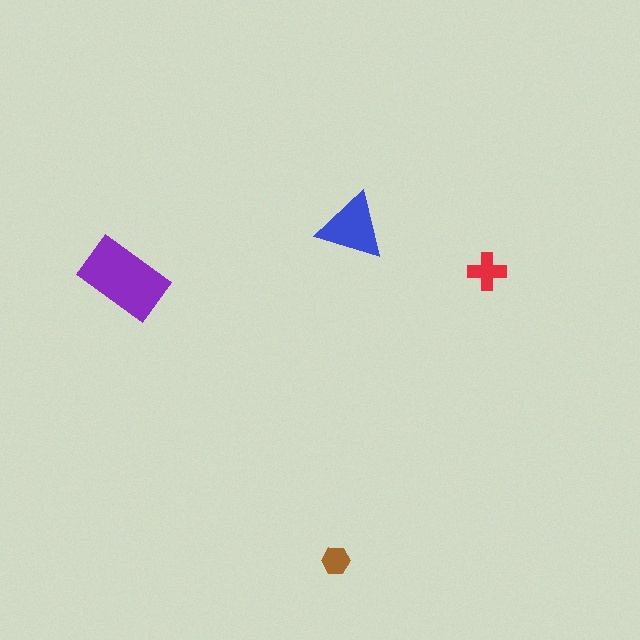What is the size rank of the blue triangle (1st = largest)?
2nd.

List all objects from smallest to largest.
The brown hexagon, the red cross, the blue triangle, the purple rectangle.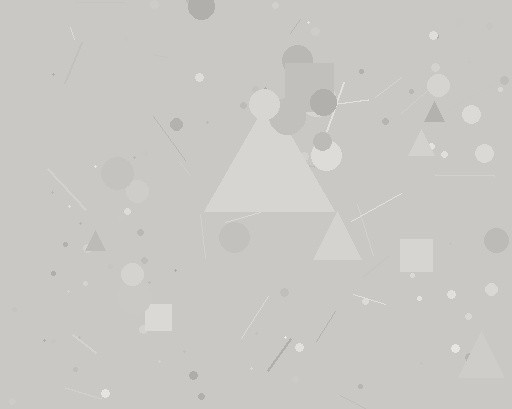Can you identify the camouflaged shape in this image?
The camouflaged shape is a triangle.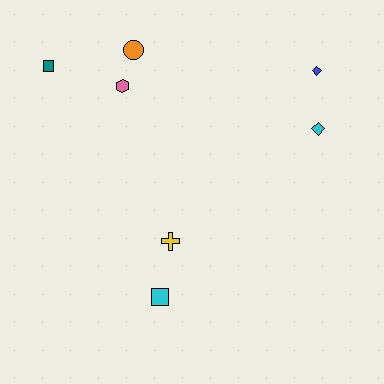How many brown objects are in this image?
There are no brown objects.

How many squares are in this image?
There are 2 squares.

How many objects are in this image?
There are 7 objects.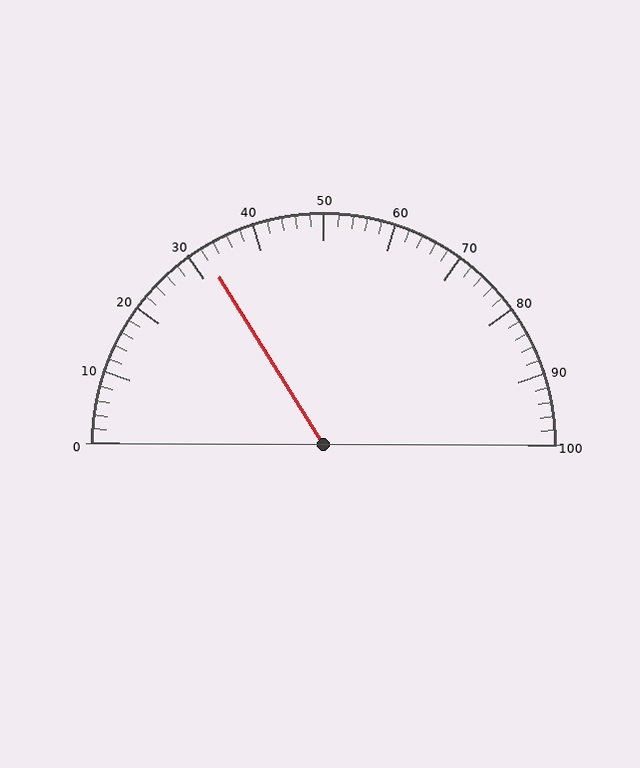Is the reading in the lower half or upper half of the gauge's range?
The reading is in the lower half of the range (0 to 100).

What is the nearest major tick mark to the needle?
The nearest major tick mark is 30.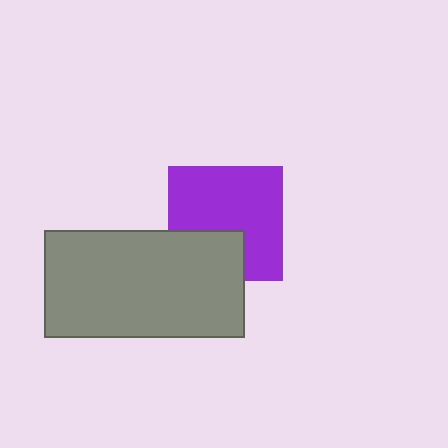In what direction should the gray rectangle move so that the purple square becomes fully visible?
The gray rectangle should move down. That is the shortest direction to clear the overlap and leave the purple square fully visible.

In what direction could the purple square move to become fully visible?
The purple square could move up. That would shift it out from behind the gray rectangle entirely.